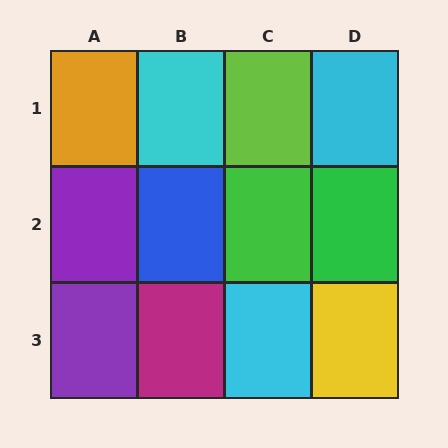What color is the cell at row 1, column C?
Lime.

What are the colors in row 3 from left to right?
Purple, magenta, cyan, yellow.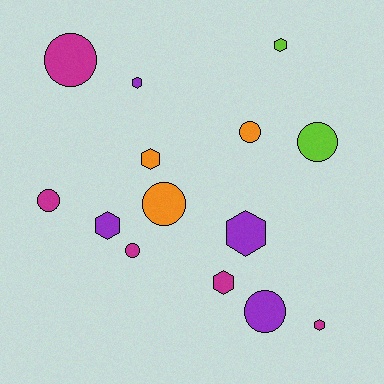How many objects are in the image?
There are 14 objects.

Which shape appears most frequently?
Circle, with 7 objects.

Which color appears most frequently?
Magenta, with 5 objects.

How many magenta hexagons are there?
There are 2 magenta hexagons.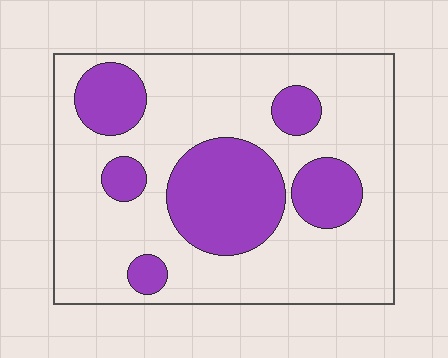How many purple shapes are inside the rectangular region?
6.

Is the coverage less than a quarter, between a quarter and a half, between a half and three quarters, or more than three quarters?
Between a quarter and a half.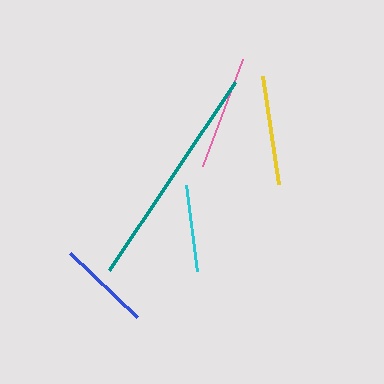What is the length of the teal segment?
The teal segment is approximately 227 pixels long.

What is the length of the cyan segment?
The cyan segment is approximately 87 pixels long.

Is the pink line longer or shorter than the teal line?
The teal line is longer than the pink line.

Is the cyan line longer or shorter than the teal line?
The teal line is longer than the cyan line.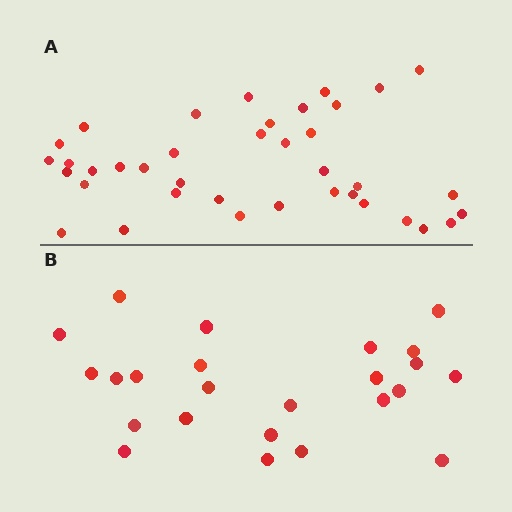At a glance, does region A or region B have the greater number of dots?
Region A (the top region) has more dots.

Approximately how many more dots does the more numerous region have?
Region A has approximately 15 more dots than region B.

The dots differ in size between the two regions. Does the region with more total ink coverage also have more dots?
No. Region B has more total ink coverage because its dots are larger, but region A actually contains more individual dots. Total area can be misleading — the number of items is what matters here.